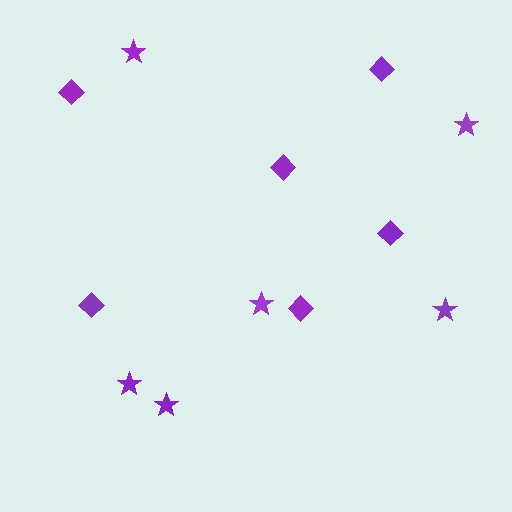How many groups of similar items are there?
There are 2 groups: one group of diamonds (6) and one group of stars (6).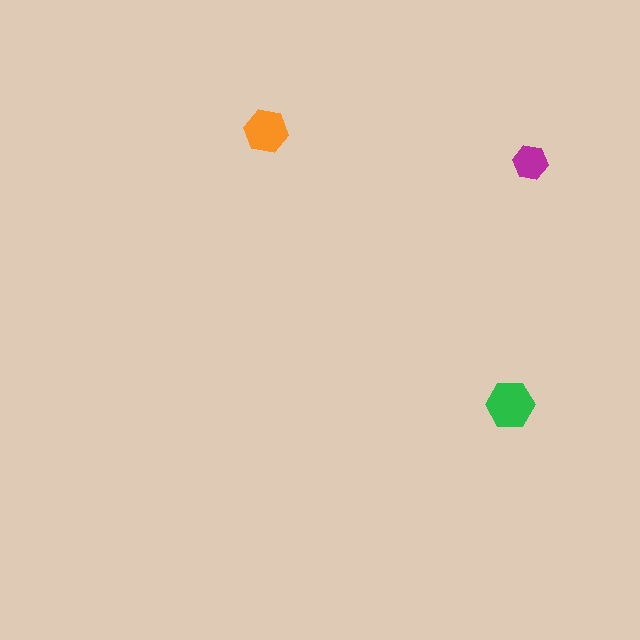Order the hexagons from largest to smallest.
the green one, the orange one, the magenta one.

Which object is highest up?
The orange hexagon is topmost.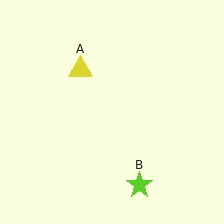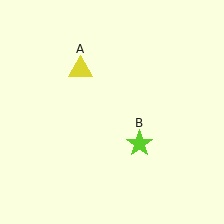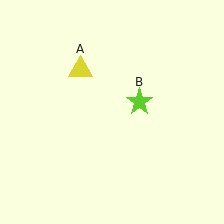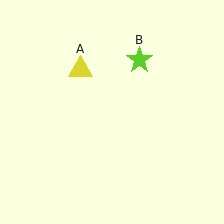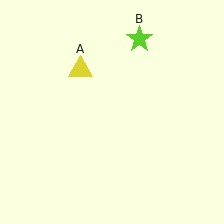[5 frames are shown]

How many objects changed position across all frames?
1 object changed position: lime star (object B).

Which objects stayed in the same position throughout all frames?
Yellow triangle (object A) remained stationary.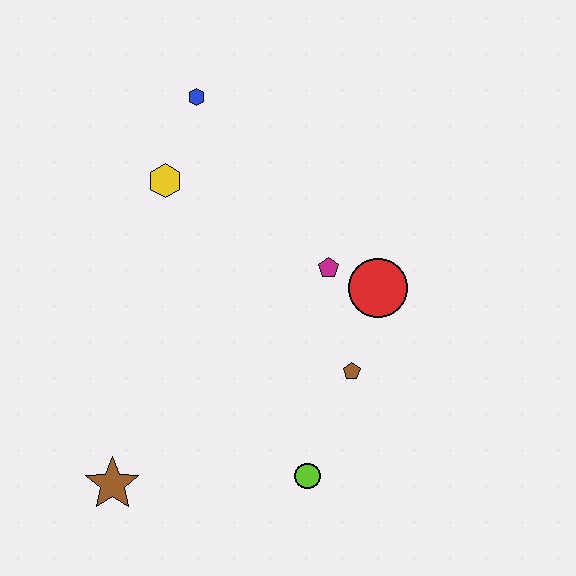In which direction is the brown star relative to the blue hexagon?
The brown star is below the blue hexagon.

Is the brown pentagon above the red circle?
No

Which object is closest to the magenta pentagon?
The red circle is closest to the magenta pentagon.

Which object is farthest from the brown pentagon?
The blue hexagon is farthest from the brown pentagon.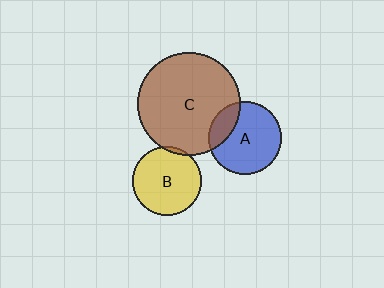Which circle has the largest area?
Circle C (brown).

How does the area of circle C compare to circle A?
Approximately 1.9 times.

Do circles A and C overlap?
Yes.